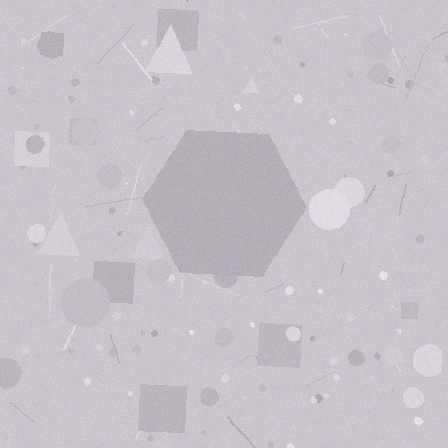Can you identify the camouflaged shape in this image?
The camouflaged shape is a hexagon.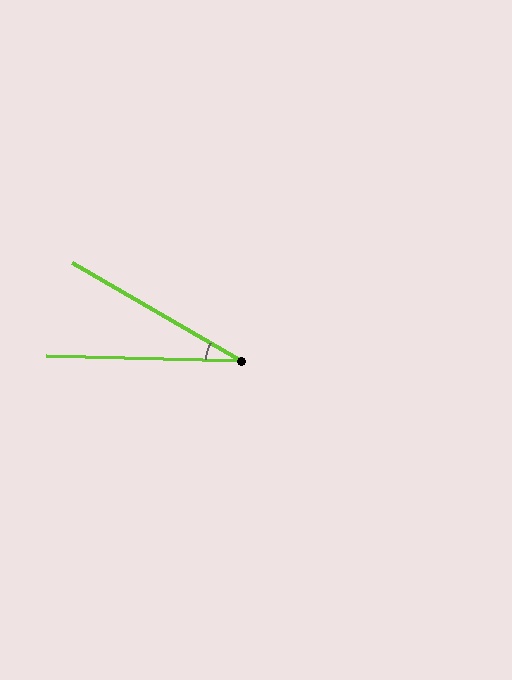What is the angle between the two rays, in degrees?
Approximately 29 degrees.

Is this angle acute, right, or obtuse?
It is acute.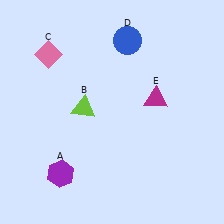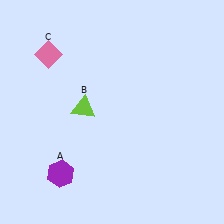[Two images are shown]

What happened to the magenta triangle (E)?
The magenta triangle (E) was removed in Image 2. It was in the top-right area of Image 1.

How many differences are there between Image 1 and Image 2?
There are 2 differences between the two images.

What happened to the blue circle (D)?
The blue circle (D) was removed in Image 2. It was in the top-right area of Image 1.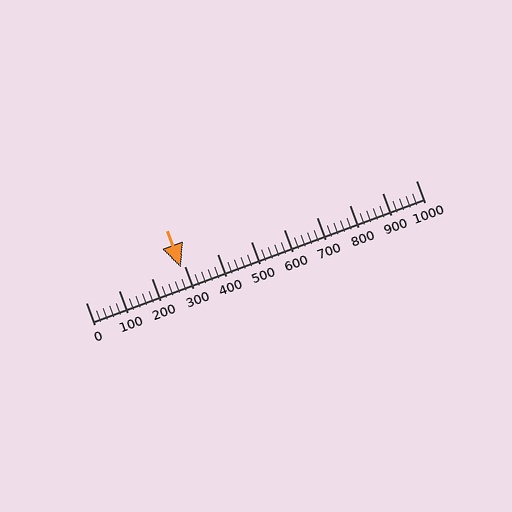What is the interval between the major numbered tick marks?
The major tick marks are spaced 100 units apart.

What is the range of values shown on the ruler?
The ruler shows values from 0 to 1000.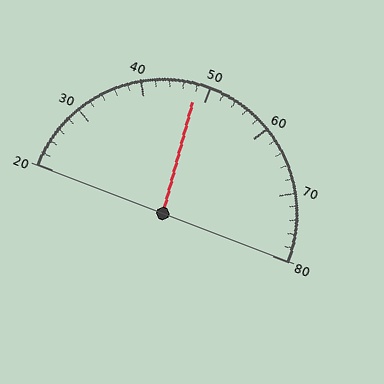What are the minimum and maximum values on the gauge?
The gauge ranges from 20 to 80.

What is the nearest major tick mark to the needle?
The nearest major tick mark is 50.